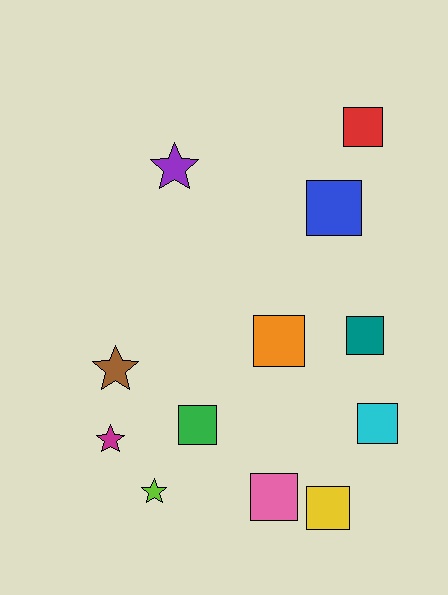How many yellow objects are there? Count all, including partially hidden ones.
There is 1 yellow object.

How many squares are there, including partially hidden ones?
There are 8 squares.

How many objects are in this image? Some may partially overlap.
There are 12 objects.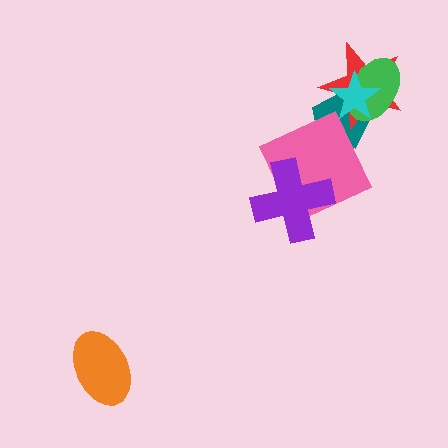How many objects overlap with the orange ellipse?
0 objects overlap with the orange ellipse.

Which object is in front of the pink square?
The purple cross is in front of the pink square.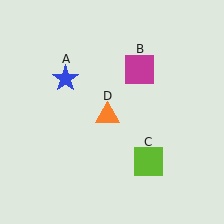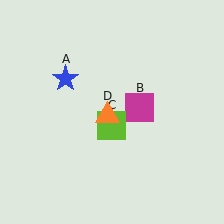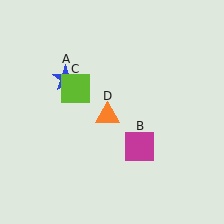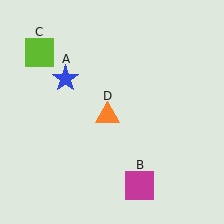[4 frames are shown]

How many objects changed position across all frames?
2 objects changed position: magenta square (object B), lime square (object C).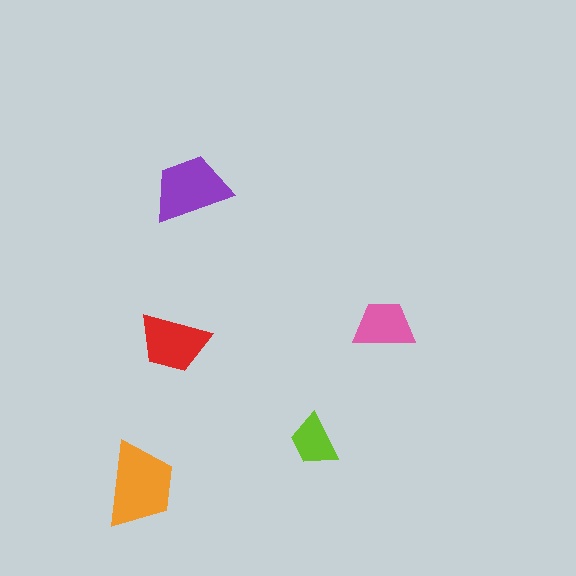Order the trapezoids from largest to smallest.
the orange one, the purple one, the red one, the pink one, the lime one.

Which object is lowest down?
The orange trapezoid is bottommost.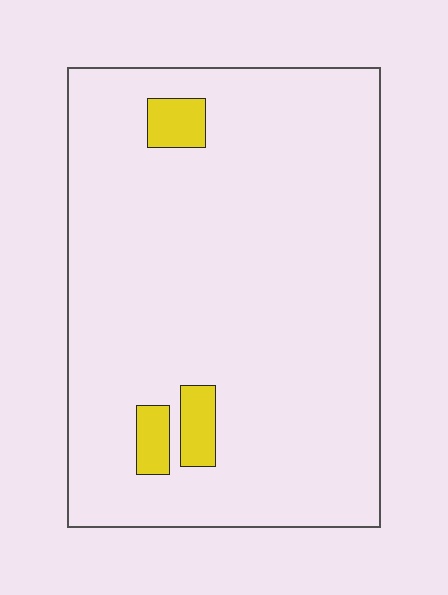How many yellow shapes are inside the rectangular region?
3.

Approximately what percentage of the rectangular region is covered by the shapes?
Approximately 5%.